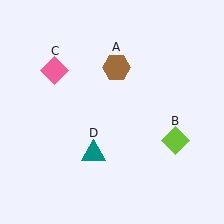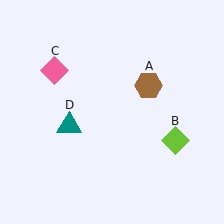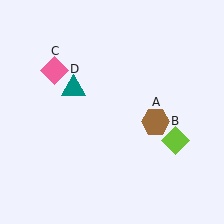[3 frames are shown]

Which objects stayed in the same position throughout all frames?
Lime diamond (object B) and pink diamond (object C) remained stationary.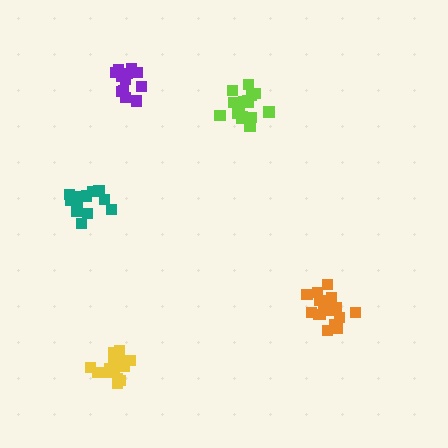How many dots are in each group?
Group 1: 17 dots, Group 2: 17 dots, Group 3: 14 dots, Group 4: 14 dots, Group 5: 17 dots (79 total).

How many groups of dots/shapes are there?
There are 5 groups.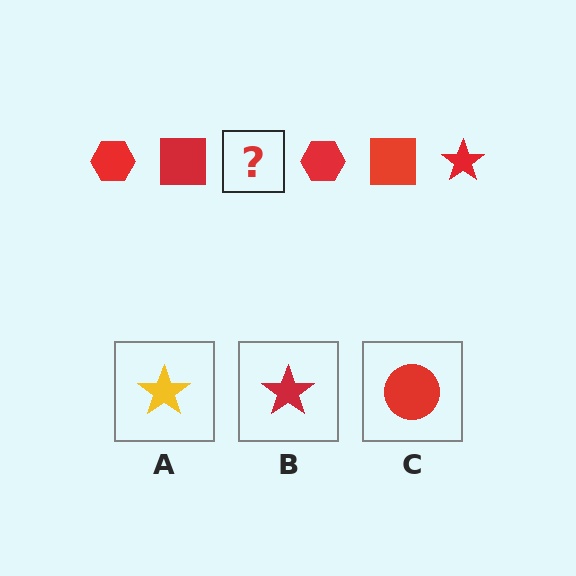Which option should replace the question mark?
Option B.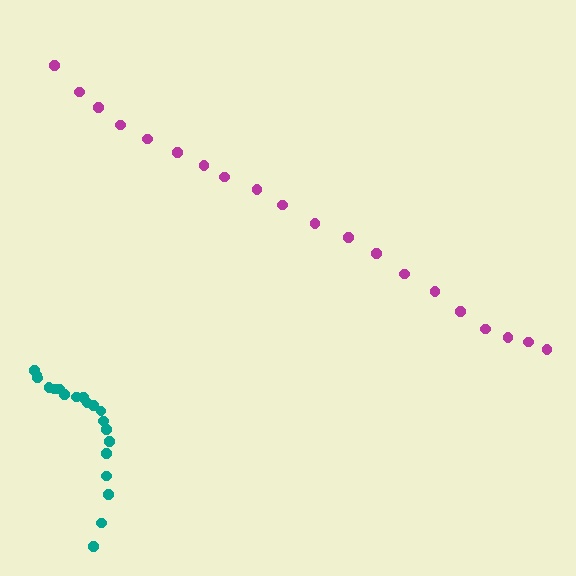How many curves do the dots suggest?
There are 2 distinct paths.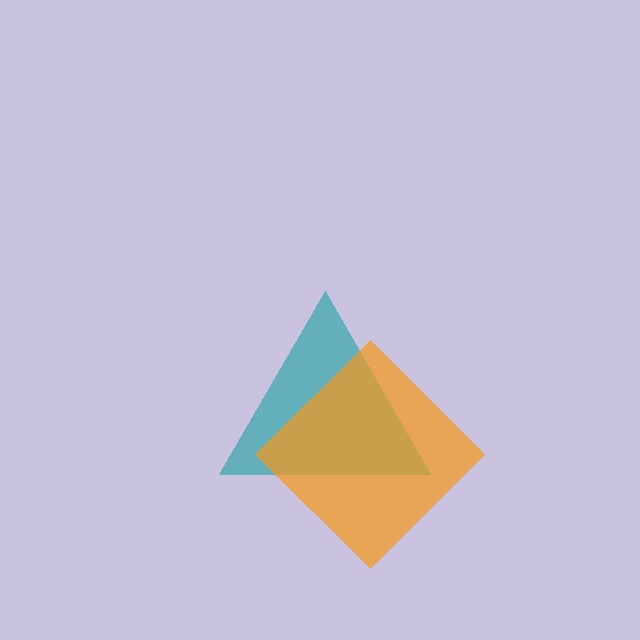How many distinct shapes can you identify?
There are 2 distinct shapes: a teal triangle, an orange diamond.